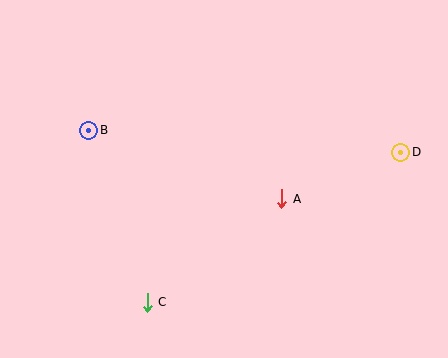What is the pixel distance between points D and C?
The distance between D and C is 295 pixels.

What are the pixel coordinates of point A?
Point A is at (282, 199).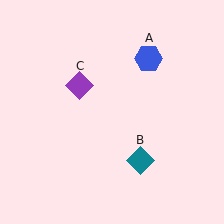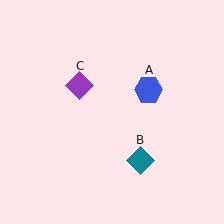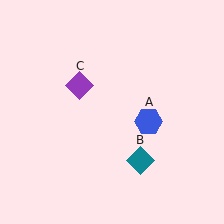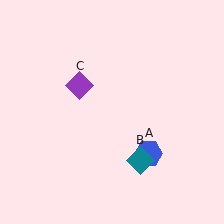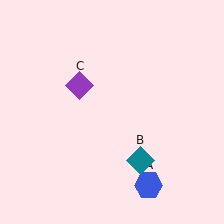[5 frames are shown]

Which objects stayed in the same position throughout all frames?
Teal diamond (object B) and purple diamond (object C) remained stationary.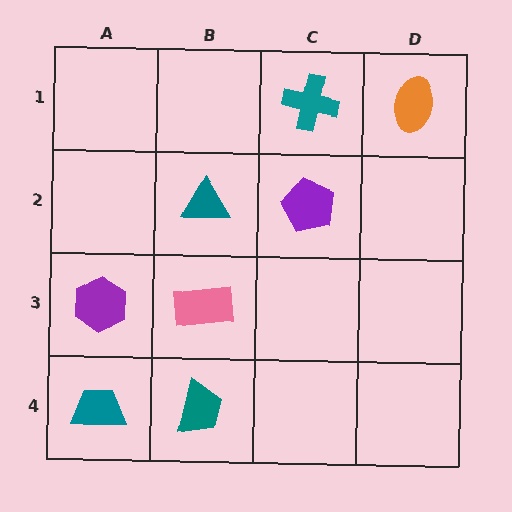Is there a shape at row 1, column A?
No, that cell is empty.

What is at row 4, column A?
A teal trapezoid.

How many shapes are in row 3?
2 shapes.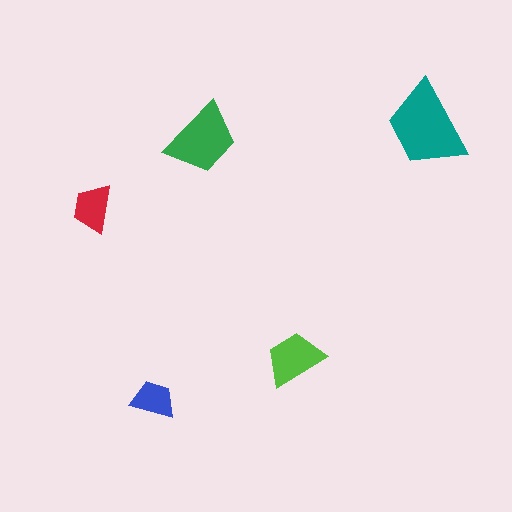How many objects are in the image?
There are 5 objects in the image.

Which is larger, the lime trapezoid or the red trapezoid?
The lime one.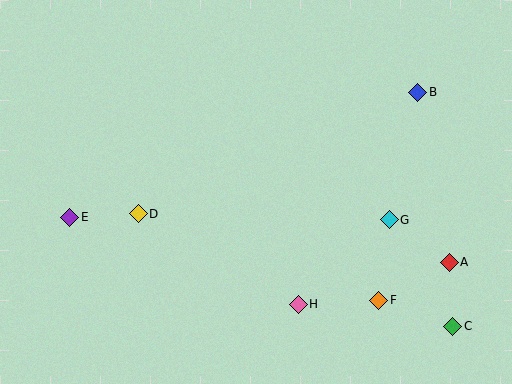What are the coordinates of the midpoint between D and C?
The midpoint between D and C is at (295, 270).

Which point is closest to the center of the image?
Point D at (138, 214) is closest to the center.